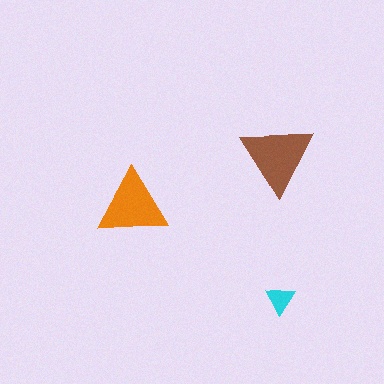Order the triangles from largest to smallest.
the brown one, the orange one, the cyan one.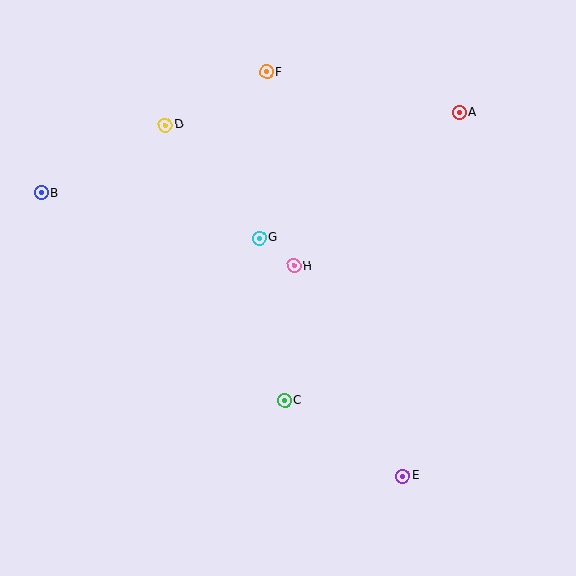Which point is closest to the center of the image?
Point H at (294, 266) is closest to the center.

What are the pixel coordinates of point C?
Point C is at (284, 401).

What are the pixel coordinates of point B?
Point B is at (41, 193).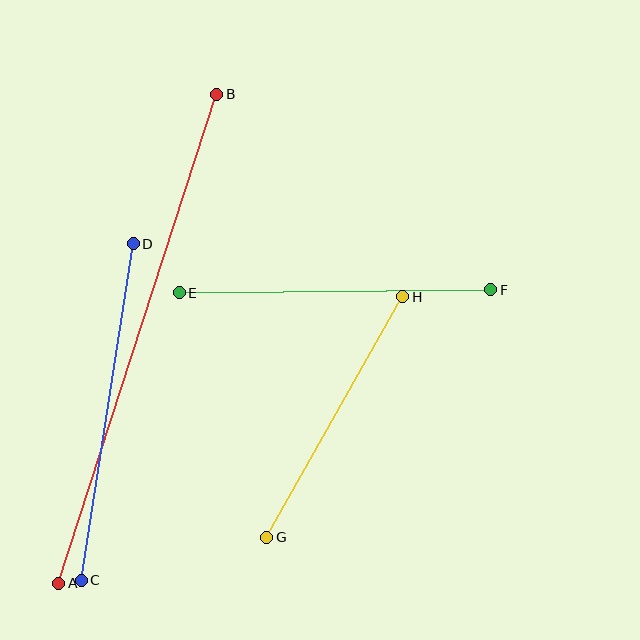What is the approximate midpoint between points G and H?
The midpoint is at approximately (335, 417) pixels.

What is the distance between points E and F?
The distance is approximately 312 pixels.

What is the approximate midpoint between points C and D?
The midpoint is at approximately (107, 412) pixels.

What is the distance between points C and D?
The distance is approximately 340 pixels.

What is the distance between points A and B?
The distance is approximately 514 pixels.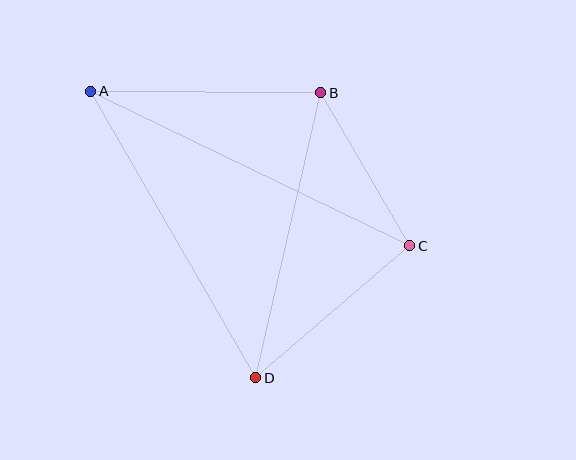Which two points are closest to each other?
Points B and C are closest to each other.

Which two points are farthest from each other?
Points A and C are farthest from each other.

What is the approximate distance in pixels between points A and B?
The distance between A and B is approximately 230 pixels.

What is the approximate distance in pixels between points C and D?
The distance between C and D is approximately 203 pixels.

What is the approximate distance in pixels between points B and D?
The distance between B and D is approximately 292 pixels.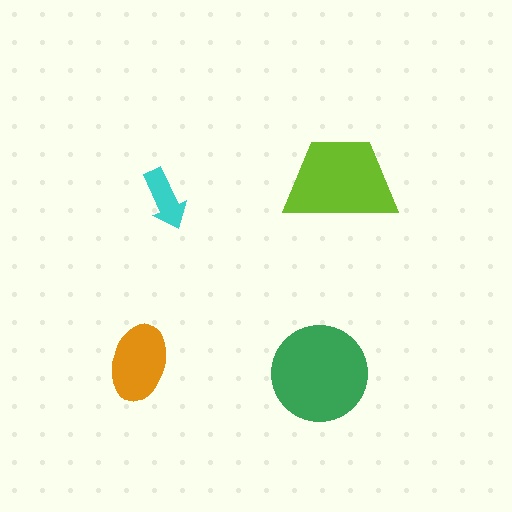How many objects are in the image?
There are 4 objects in the image.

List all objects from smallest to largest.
The cyan arrow, the orange ellipse, the lime trapezoid, the green circle.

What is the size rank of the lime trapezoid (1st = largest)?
2nd.